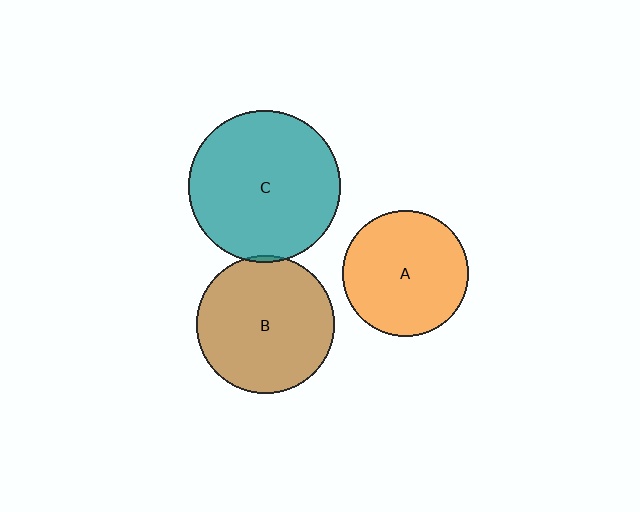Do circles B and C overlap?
Yes.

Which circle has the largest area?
Circle C (teal).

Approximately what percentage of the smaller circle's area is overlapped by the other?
Approximately 5%.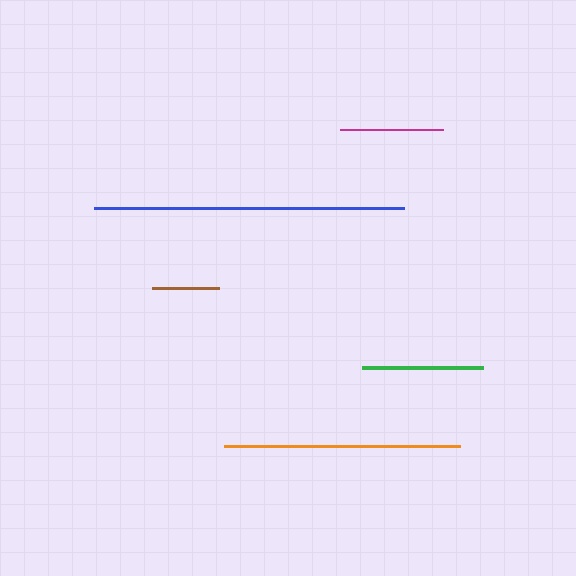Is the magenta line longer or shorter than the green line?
The green line is longer than the magenta line.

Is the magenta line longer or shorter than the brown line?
The magenta line is longer than the brown line.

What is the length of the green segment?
The green segment is approximately 121 pixels long.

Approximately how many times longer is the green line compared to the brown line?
The green line is approximately 1.8 times the length of the brown line.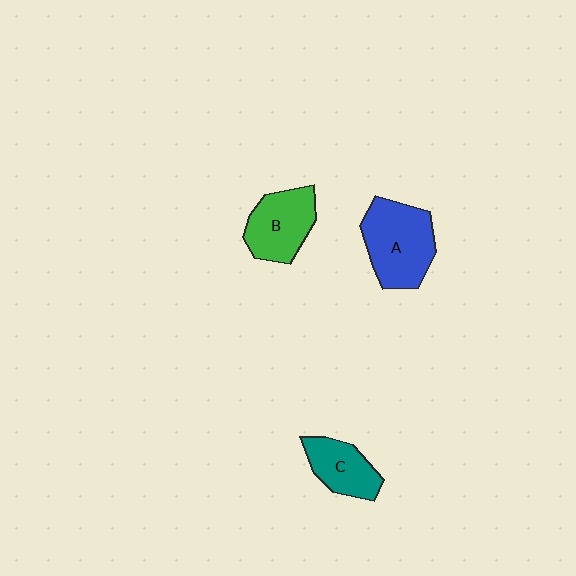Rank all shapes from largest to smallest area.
From largest to smallest: A (blue), B (green), C (teal).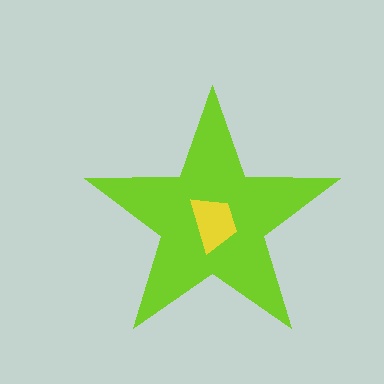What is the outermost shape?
The lime star.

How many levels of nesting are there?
2.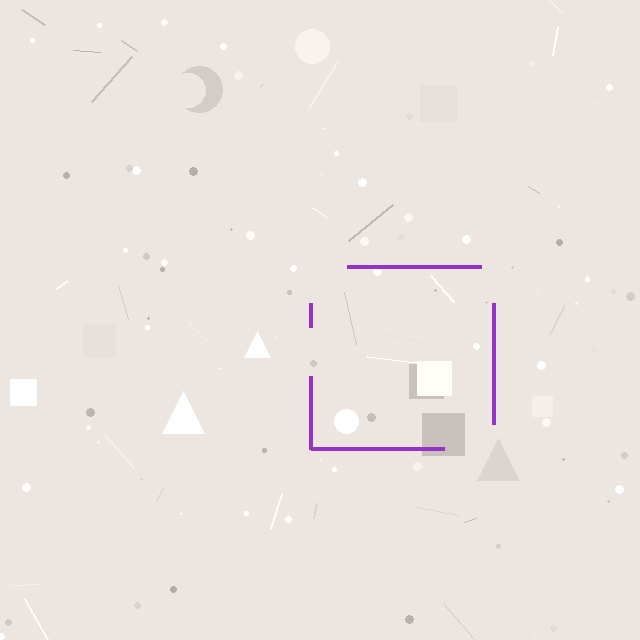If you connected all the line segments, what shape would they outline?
They would outline a square.